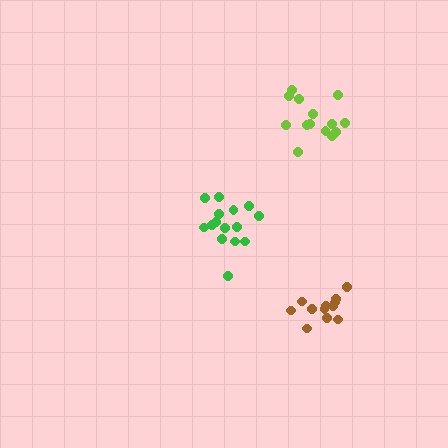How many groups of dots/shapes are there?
There are 3 groups.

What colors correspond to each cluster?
The clusters are colored: green, brown, lime.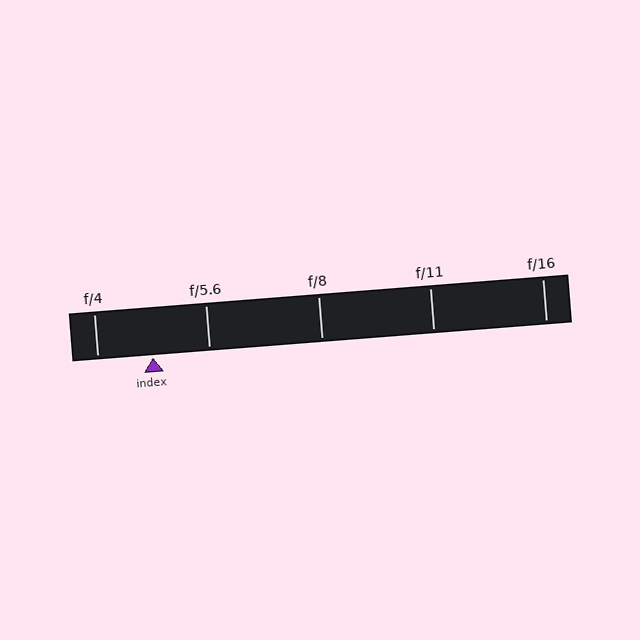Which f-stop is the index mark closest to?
The index mark is closest to f/4.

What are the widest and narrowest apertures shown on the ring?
The widest aperture shown is f/4 and the narrowest is f/16.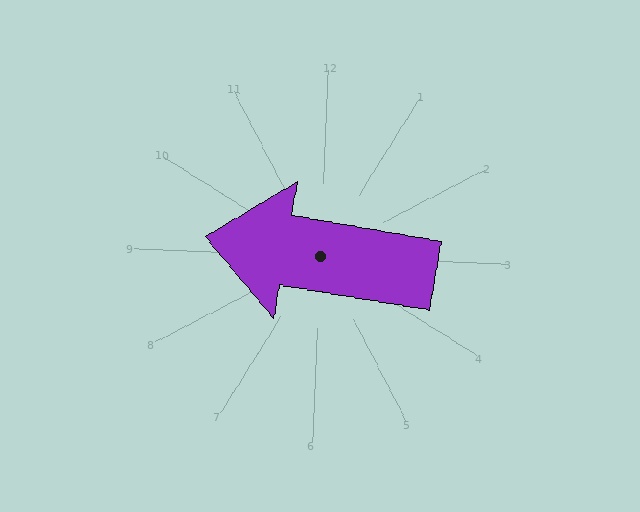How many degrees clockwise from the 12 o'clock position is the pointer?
Approximately 277 degrees.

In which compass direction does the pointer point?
West.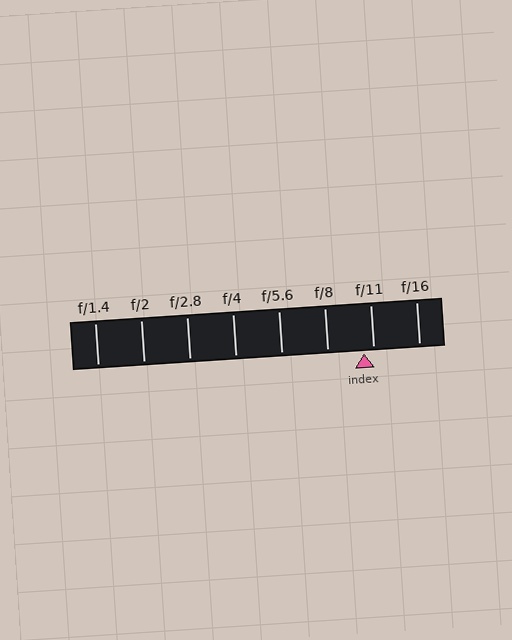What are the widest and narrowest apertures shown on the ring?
The widest aperture shown is f/1.4 and the narrowest is f/16.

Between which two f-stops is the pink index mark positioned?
The index mark is between f/8 and f/11.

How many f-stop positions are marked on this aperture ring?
There are 8 f-stop positions marked.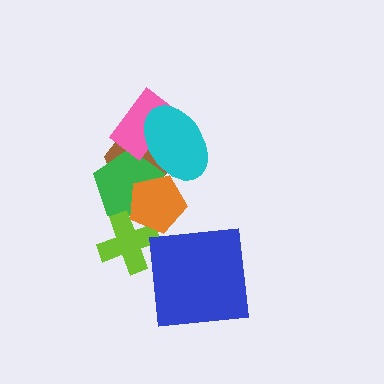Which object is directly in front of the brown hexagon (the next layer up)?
The green pentagon is directly in front of the brown hexagon.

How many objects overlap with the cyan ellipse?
4 objects overlap with the cyan ellipse.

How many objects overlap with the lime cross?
2 objects overlap with the lime cross.